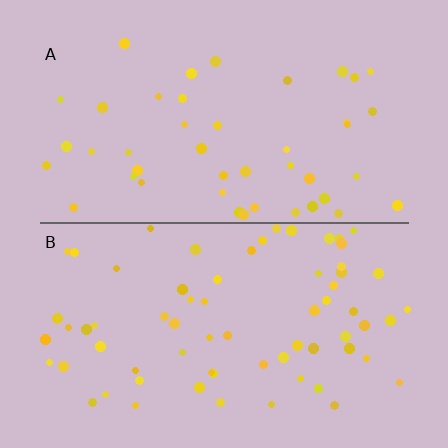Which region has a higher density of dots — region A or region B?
B (the bottom).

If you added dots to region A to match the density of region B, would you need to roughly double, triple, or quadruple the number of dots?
Approximately double.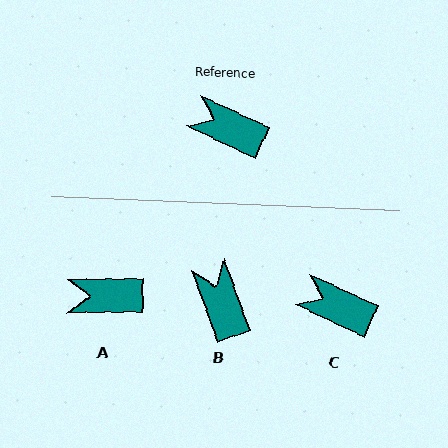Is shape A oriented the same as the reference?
No, it is off by about 26 degrees.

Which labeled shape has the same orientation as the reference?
C.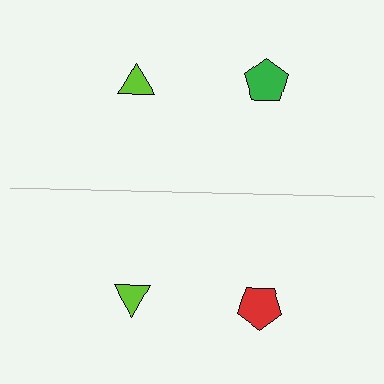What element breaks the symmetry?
The red pentagon on the bottom side breaks the symmetry — its mirror counterpart is green.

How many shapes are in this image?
There are 4 shapes in this image.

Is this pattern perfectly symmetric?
No, the pattern is not perfectly symmetric. The red pentagon on the bottom side breaks the symmetry — its mirror counterpart is green.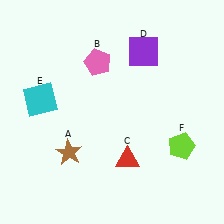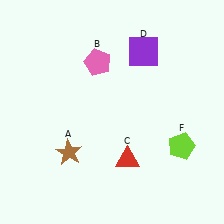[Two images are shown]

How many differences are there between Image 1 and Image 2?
There is 1 difference between the two images.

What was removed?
The cyan square (E) was removed in Image 2.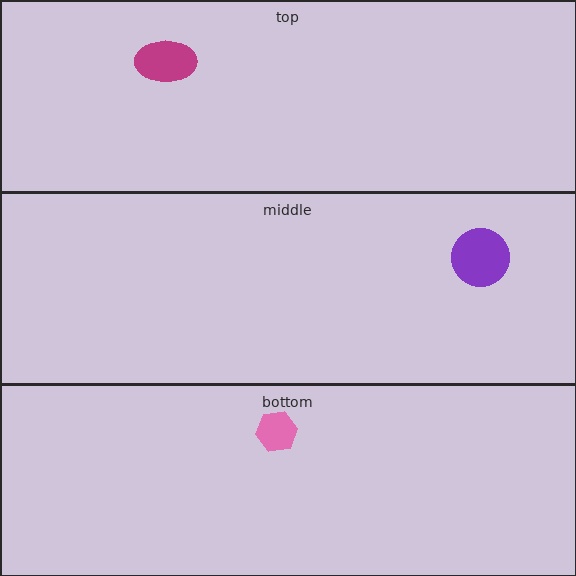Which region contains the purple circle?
The middle region.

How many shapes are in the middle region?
1.